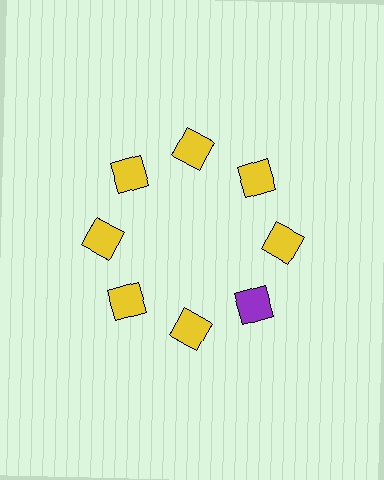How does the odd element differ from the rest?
It has a different color: purple instead of yellow.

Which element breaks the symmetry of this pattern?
The purple square at roughly the 4 o'clock position breaks the symmetry. All other shapes are yellow squares.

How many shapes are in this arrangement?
There are 8 shapes arranged in a ring pattern.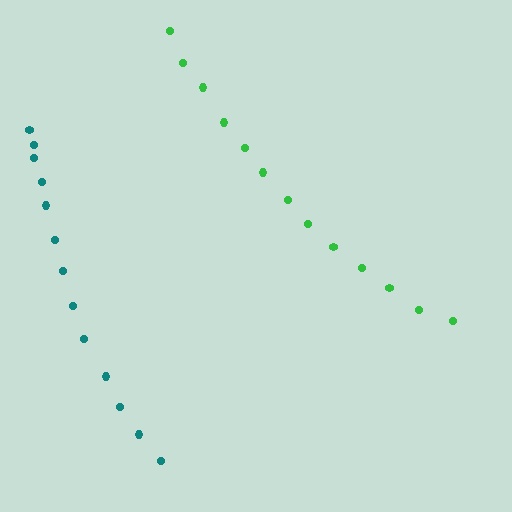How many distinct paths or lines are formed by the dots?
There are 2 distinct paths.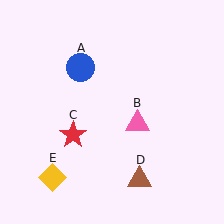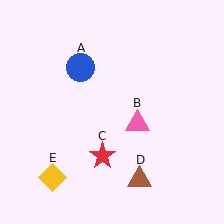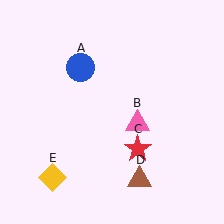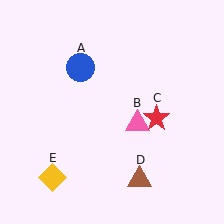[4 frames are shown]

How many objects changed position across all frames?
1 object changed position: red star (object C).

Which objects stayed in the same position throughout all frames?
Blue circle (object A) and pink triangle (object B) and brown triangle (object D) and yellow diamond (object E) remained stationary.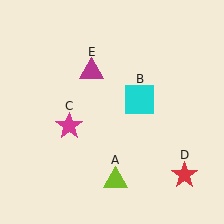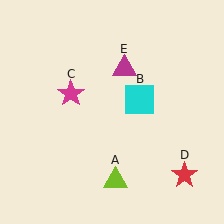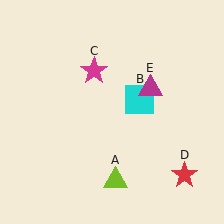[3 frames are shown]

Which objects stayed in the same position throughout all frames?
Lime triangle (object A) and cyan square (object B) and red star (object D) remained stationary.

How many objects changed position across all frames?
2 objects changed position: magenta star (object C), magenta triangle (object E).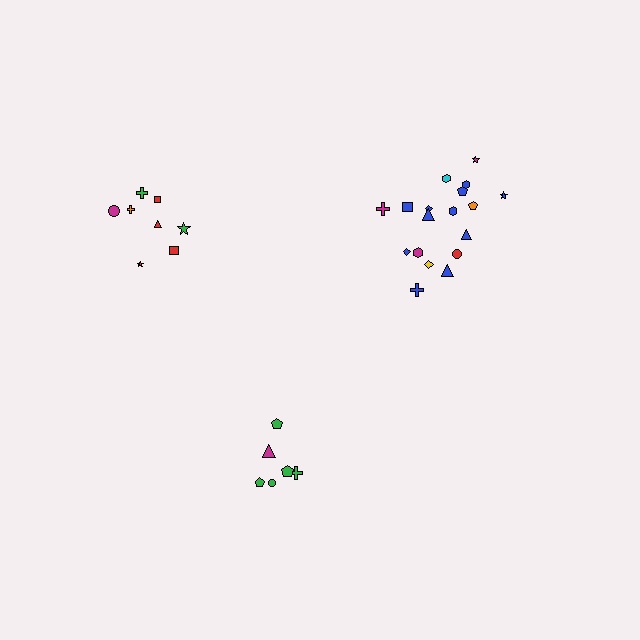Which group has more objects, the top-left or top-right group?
The top-right group.